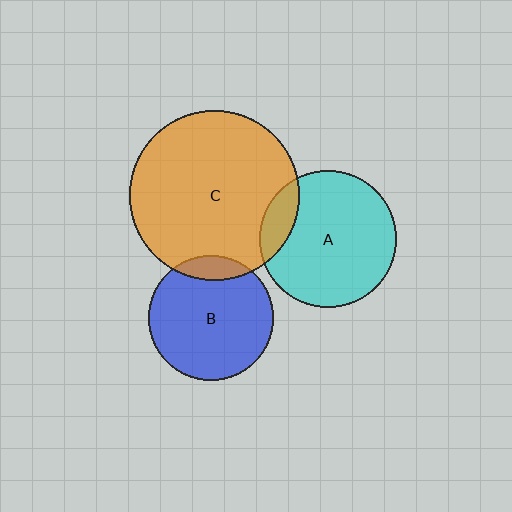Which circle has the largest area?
Circle C (orange).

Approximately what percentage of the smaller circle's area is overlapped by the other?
Approximately 10%.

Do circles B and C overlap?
Yes.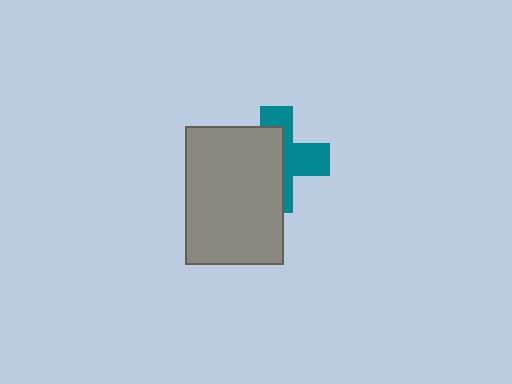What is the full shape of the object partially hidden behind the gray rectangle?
The partially hidden object is a teal cross.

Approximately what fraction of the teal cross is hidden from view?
Roughly 55% of the teal cross is hidden behind the gray rectangle.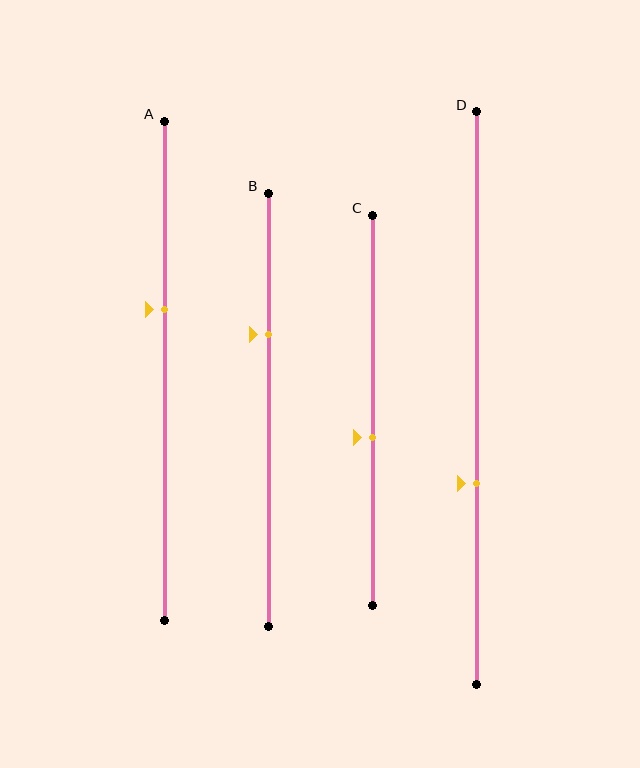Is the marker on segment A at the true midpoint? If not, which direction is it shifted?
No, the marker on segment A is shifted upward by about 12% of the segment length.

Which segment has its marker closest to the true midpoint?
Segment C has its marker closest to the true midpoint.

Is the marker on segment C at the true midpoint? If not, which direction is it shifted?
No, the marker on segment C is shifted downward by about 7% of the segment length.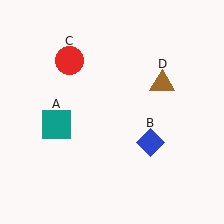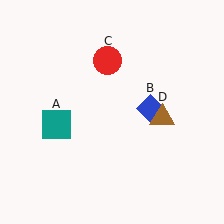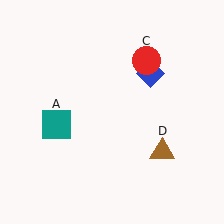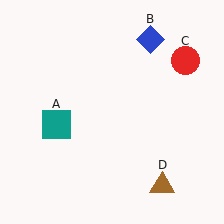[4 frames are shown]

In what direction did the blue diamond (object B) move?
The blue diamond (object B) moved up.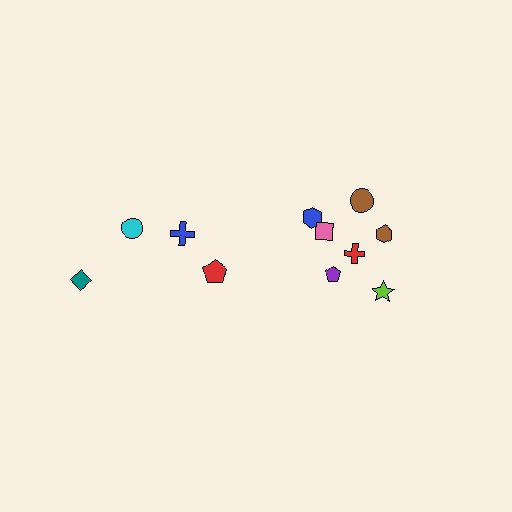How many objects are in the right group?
There are 7 objects.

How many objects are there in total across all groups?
There are 11 objects.